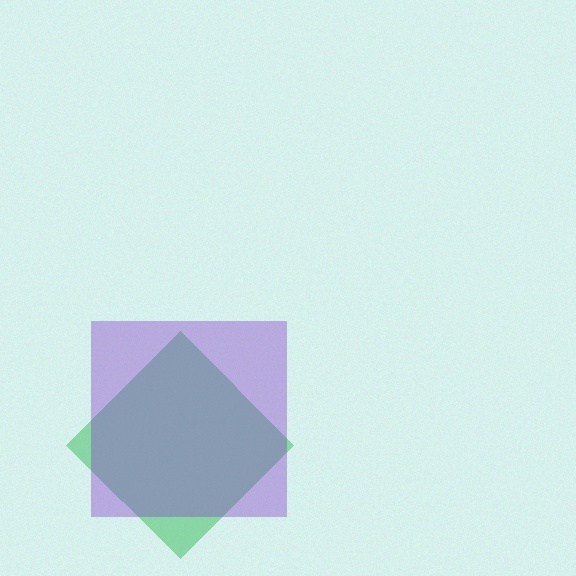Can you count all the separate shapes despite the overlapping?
Yes, there are 2 separate shapes.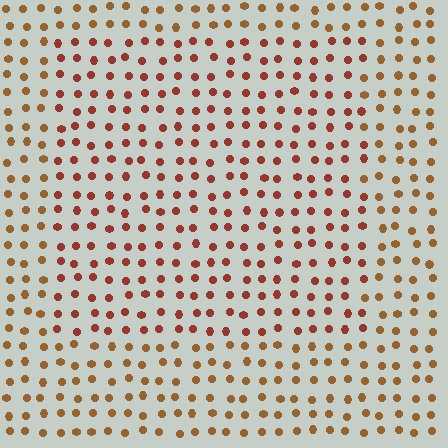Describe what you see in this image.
The image is filled with small brown elements in a uniform arrangement. A rectangle-shaped region is visible where the elements are tinted to a slightly different hue, forming a subtle color boundary.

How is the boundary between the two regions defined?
The boundary is defined purely by a slight shift in hue (about 27 degrees). Spacing, size, and orientation are identical on both sides.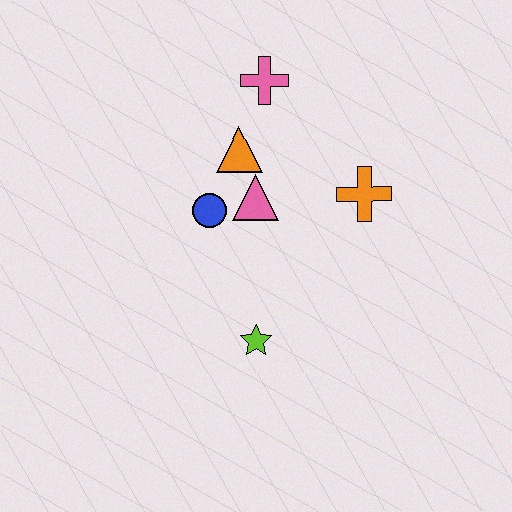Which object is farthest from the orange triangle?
The lime star is farthest from the orange triangle.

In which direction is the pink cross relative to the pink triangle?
The pink cross is above the pink triangle.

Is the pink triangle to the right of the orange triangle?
Yes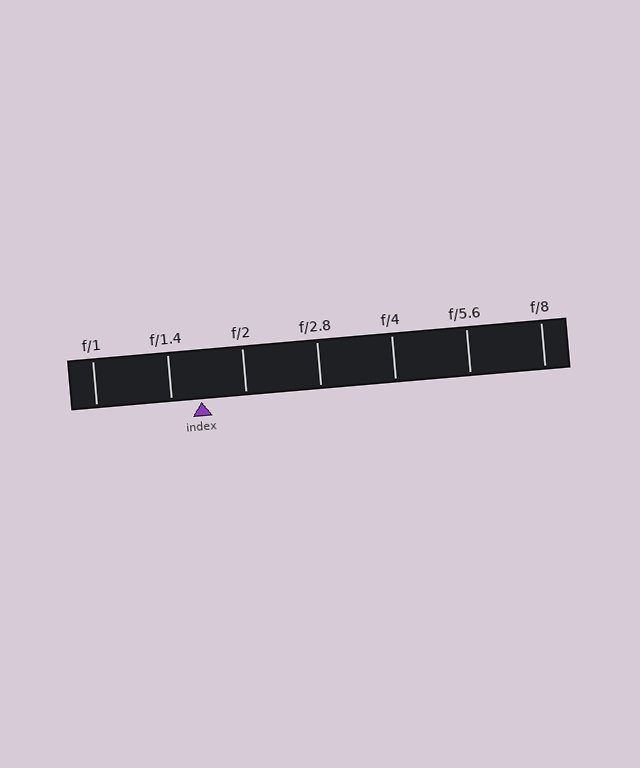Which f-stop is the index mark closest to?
The index mark is closest to f/1.4.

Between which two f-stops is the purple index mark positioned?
The index mark is between f/1.4 and f/2.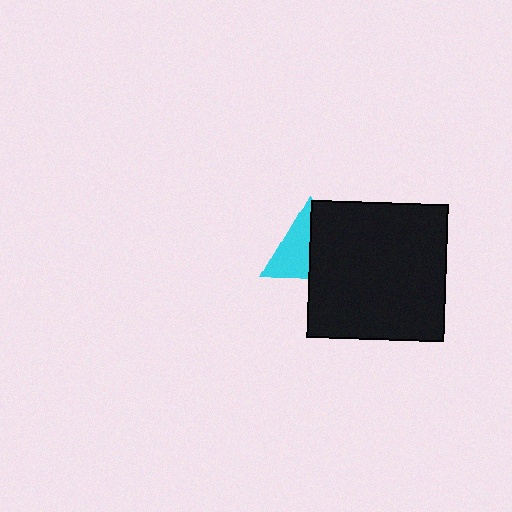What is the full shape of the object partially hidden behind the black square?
The partially hidden object is a cyan triangle.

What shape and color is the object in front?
The object in front is a black square.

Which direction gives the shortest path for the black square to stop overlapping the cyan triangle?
Moving right gives the shortest separation.